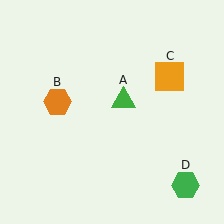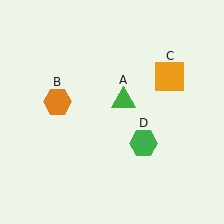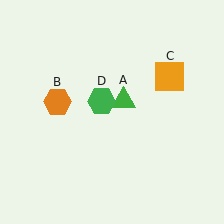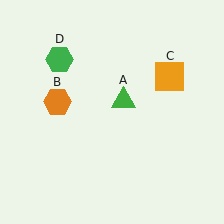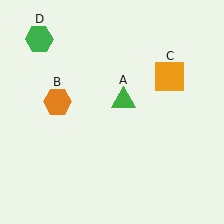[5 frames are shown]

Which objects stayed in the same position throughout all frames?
Green triangle (object A) and orange hexagon (object B) and orange square (object C) remained stationary.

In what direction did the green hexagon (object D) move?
The green hexagon (object D) moved up and to the left.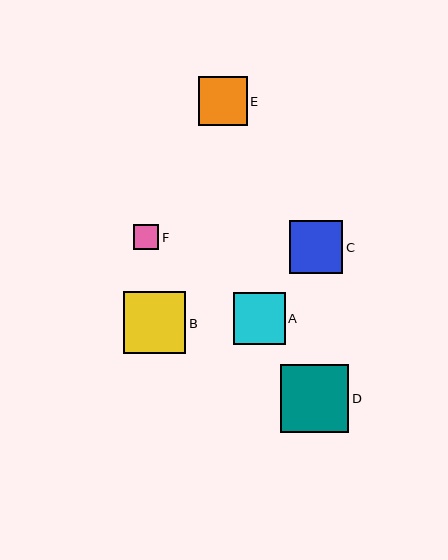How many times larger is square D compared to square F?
Square D is approximately 2.7 times the size of square F.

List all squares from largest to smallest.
From largest to smallest: D, B, C, A, E, F.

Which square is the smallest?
Square F is the smallest with a size of approximately 25 pixels.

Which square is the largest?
Square D is the largest with a size of approximately 68 pixels.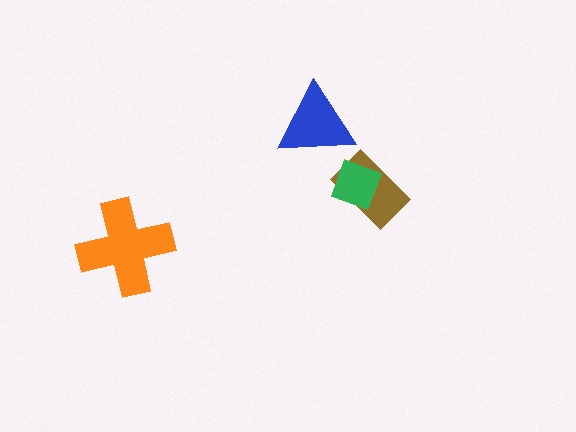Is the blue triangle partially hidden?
No, no other shape covers it.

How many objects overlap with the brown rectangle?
1 object overlaps with the brown rectangle.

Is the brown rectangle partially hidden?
Yes, it is partially covered by another shape.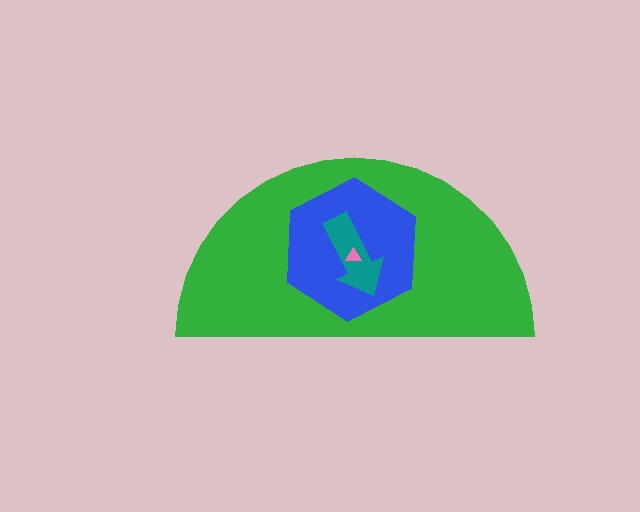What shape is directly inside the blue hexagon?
The teal arrow.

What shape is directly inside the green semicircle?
The blue hexagon.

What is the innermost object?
The pink triangle.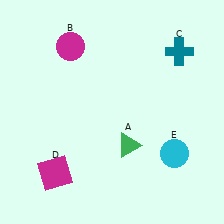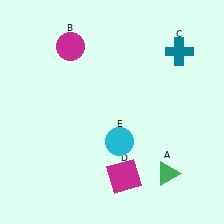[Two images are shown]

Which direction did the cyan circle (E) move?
The cyan circle (E) moved left.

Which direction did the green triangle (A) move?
The green triangle (A) moved right.